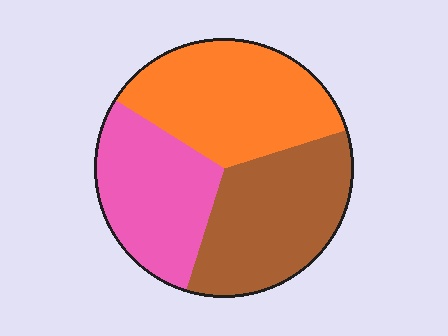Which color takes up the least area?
Pink, at roughly 30%.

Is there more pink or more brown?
Brown.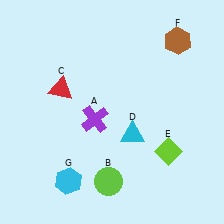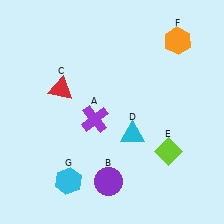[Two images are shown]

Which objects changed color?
B changed from lime to purple. F changed from brown to orange.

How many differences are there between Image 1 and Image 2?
There are 2 differences between the two images.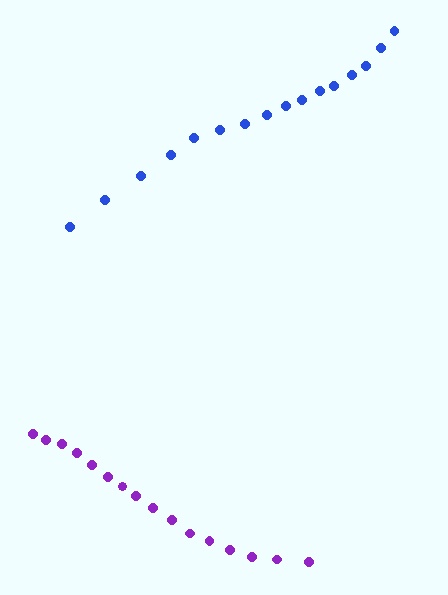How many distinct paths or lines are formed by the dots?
There are 2 distinct paths.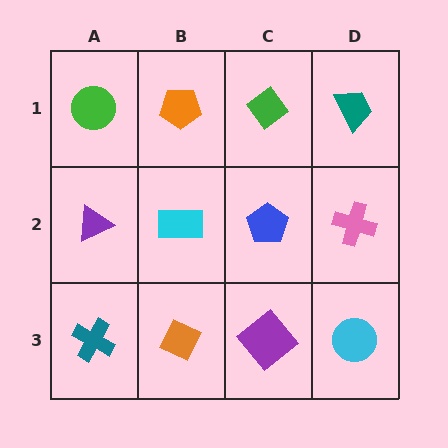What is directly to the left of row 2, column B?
A purple triangle.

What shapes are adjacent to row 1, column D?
A pink cross (row 2, column D), a green diamond (row 1, column C).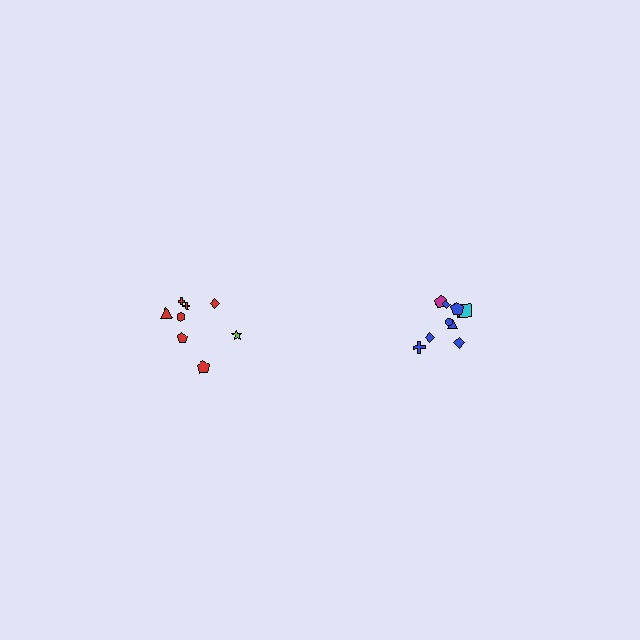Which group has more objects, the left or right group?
The right group.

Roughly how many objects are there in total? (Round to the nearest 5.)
Roughly 20 objects in total.